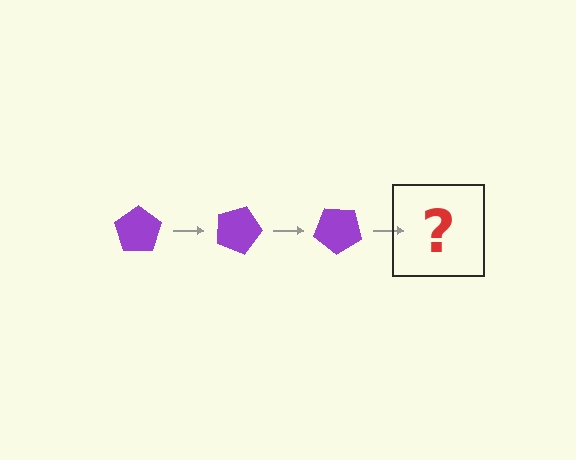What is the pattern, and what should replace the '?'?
The pattern is that the pentagon rotates 20 degrees each step. The '?' should be a purple pentagon rotated 60 degrees.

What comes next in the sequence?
The next element should be a purple pentagon rotated 60 degrees.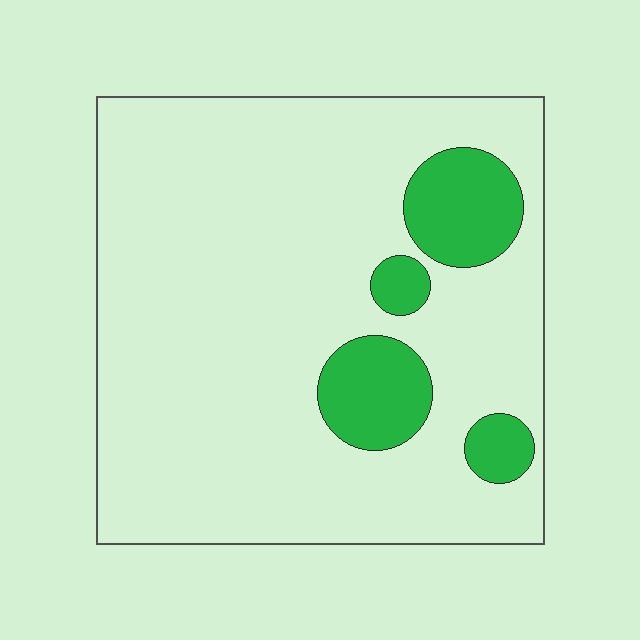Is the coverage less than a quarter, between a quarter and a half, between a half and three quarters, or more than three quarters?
Less than a quarter.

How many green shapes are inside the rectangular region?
4.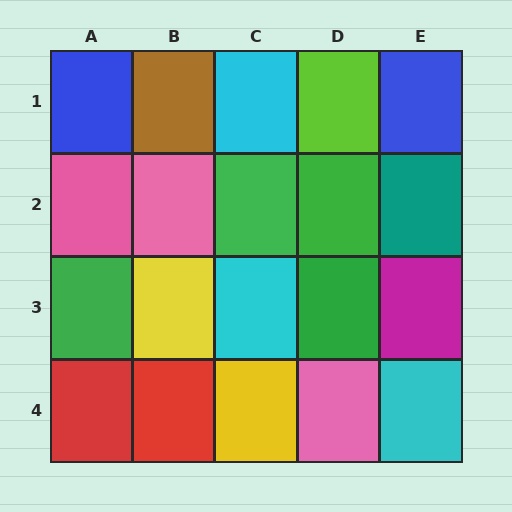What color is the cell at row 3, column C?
Cyan.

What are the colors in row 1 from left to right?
Blue, brown, cyan, lime, blue.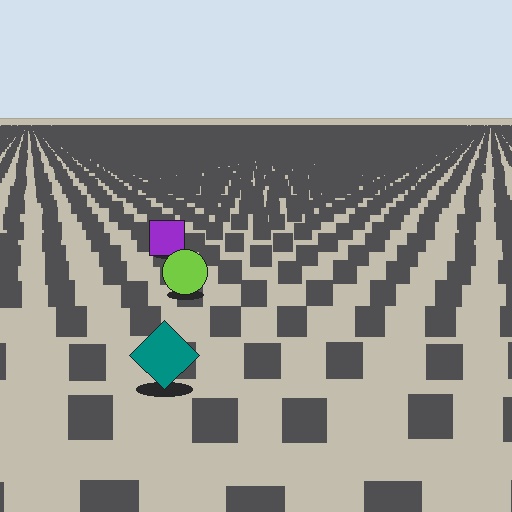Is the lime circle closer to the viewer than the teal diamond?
No. The teal diamond is closer — you can tell from the texture gradient: the ground texture is coarser near it.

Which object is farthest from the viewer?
The purple square is farthest from the viewer. It appears smaller and the ground texture around it is denser.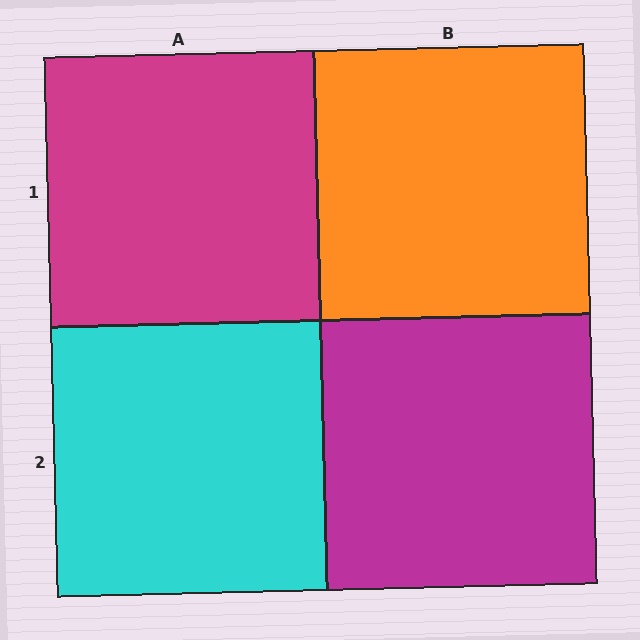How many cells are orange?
1 cell is orange.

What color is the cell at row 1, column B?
Orange.